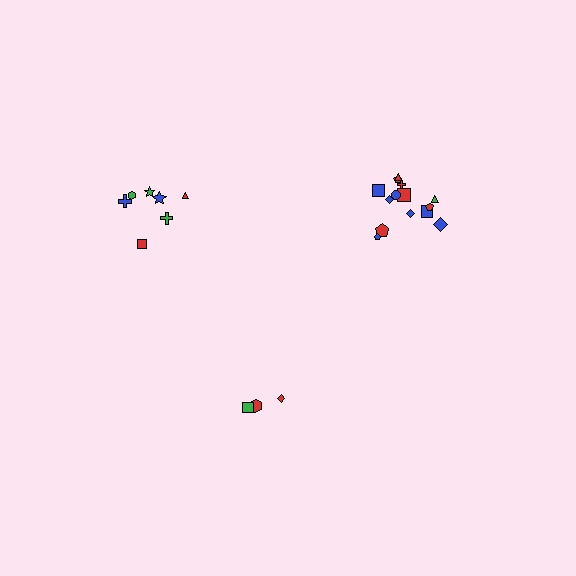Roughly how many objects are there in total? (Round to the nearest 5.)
Roughly 25 objects in total.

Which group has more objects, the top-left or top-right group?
The top-right group.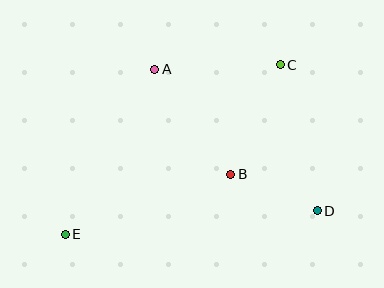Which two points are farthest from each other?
Points C and E are farthest from each other.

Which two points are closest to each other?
Points B and D are closest to each other.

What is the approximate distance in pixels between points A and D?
The distance between A and D is approximately 215 pixels.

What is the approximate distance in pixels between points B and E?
The distance between B and E is approximately 176 pixels.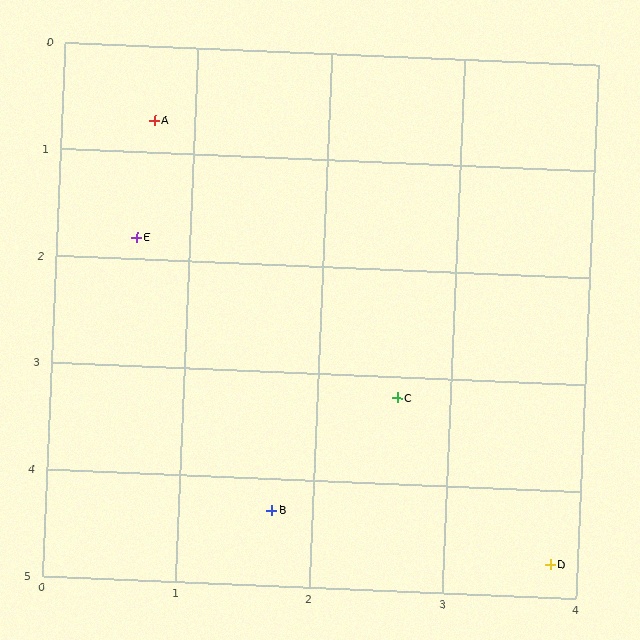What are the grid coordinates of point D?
Point D is at approximately (3.8, 4.7).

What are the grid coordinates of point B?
Point B is at approximately (1.7, 4.3).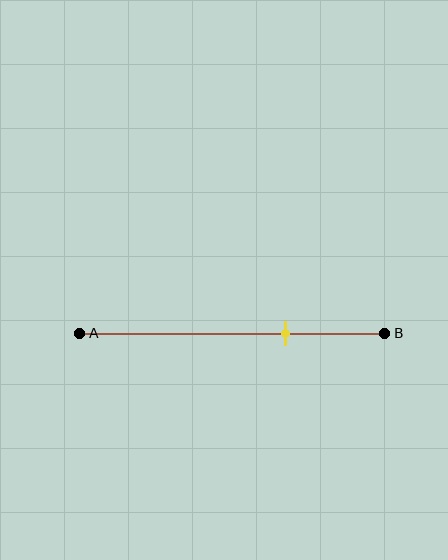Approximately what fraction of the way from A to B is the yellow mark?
The yellow mark is approximately 65% of the way from A to B.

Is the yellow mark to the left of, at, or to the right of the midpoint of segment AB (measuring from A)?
The yellow mark is to the right of the midpoint of segment AB.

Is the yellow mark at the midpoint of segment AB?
No, the mark is at about 65% from A, not at the 50% midpoint.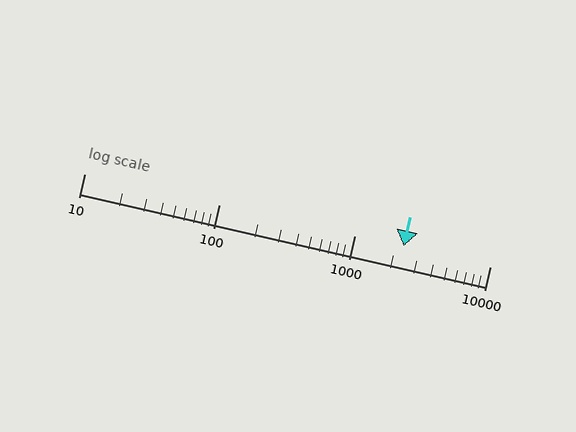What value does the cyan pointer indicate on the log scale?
The pointer indicates approximately 2300.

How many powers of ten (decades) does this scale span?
The scale spans 3 decades, from 10 to 10000.